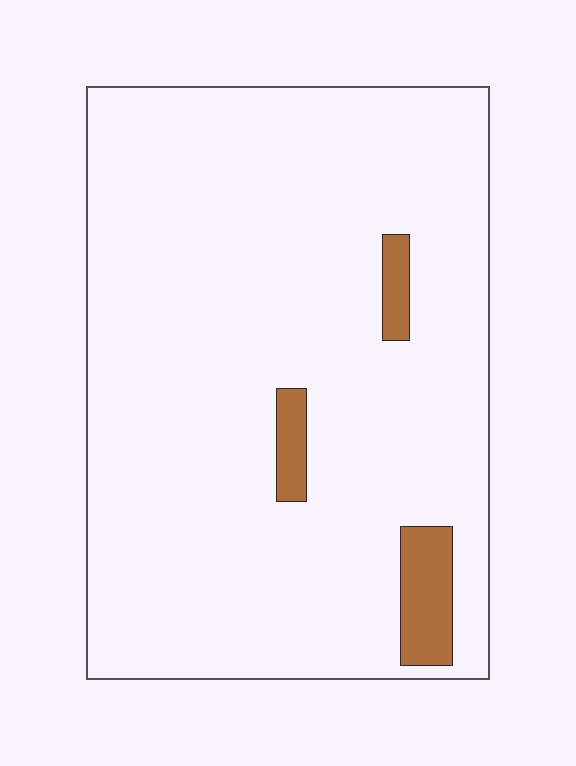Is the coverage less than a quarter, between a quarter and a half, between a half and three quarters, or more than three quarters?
Less than a quarter.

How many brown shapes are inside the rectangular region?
3.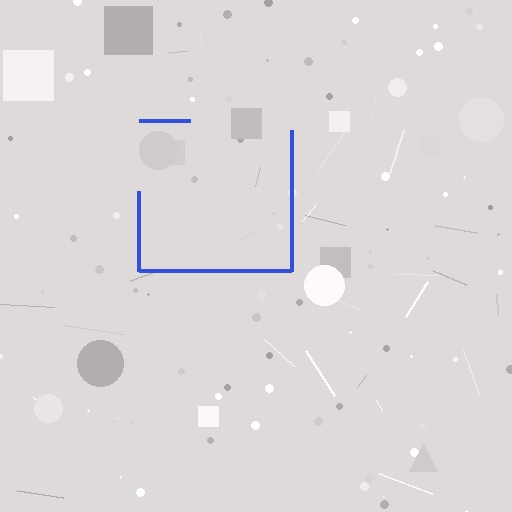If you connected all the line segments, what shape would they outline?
They would outline a square.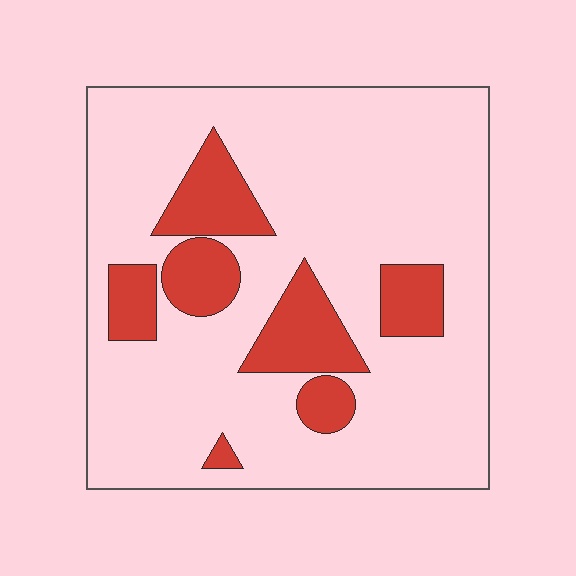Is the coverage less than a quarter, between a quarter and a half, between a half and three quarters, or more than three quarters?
Less than a quarter.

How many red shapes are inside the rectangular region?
7.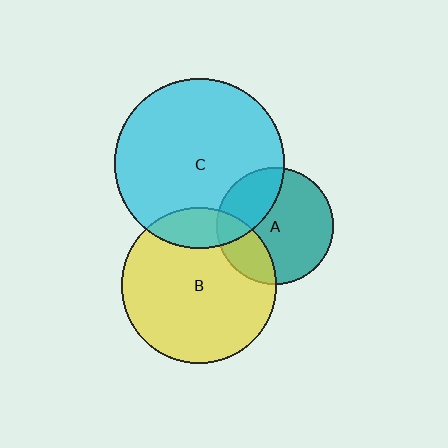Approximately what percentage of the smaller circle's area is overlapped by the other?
Approximately 30%.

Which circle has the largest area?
Circle C (cyan).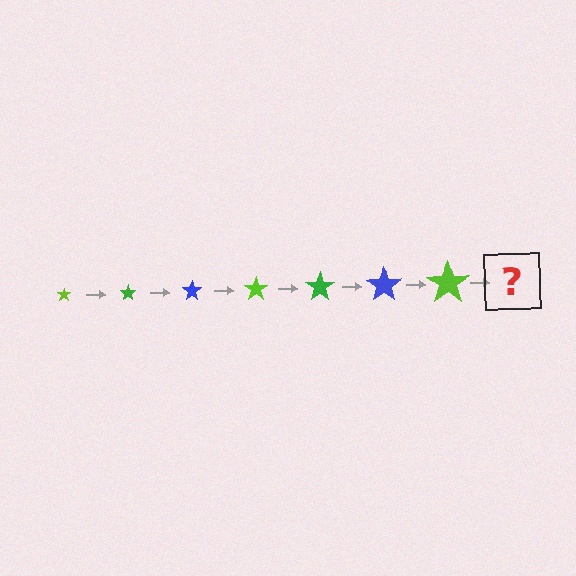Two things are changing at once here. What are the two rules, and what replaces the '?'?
The two rules are that the star grows larger each step and the color cycles through lime, green, and blue. The '?' should be a green star, larger than the previous one.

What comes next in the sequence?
The next element should be a green star, larger than the previous one.